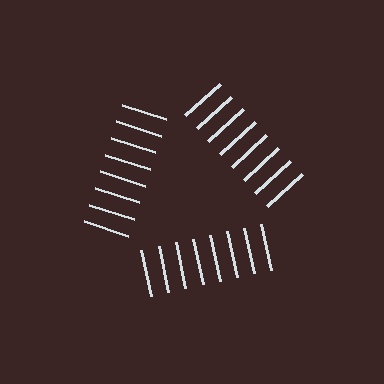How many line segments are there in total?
24 — 8 along each of the 3 edges.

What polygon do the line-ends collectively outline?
An illusory triangle — the line segments terminate on its edges but no continuous stroke is drawn.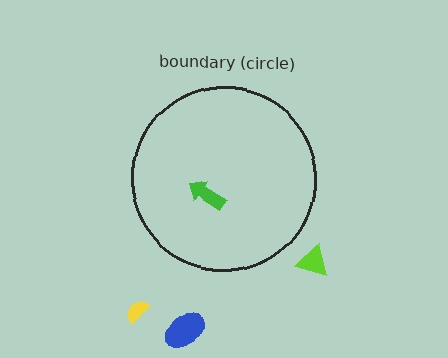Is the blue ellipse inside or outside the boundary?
Outside.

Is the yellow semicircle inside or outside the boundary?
Outside.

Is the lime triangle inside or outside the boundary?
Outside.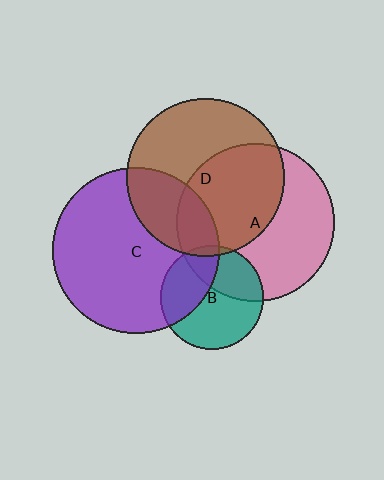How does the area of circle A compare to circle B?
Approximately 2.3 times.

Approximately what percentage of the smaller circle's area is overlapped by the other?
Approximately 50%.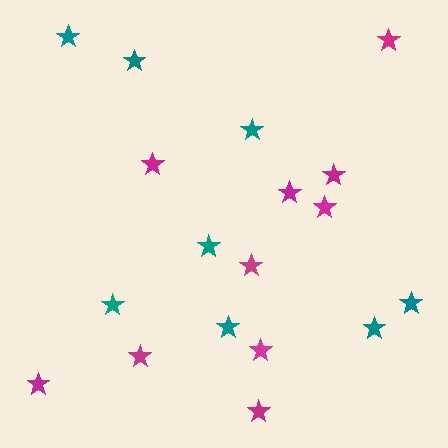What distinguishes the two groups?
There are 2 groups: one group of magenta stars (10) and one group of teal stars (8).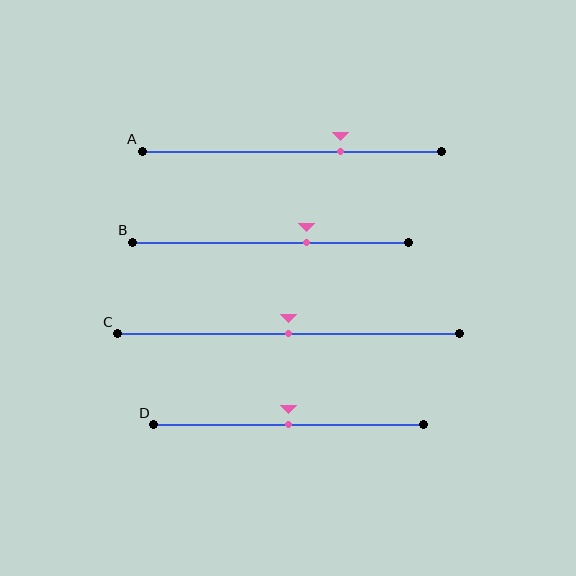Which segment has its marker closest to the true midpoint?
Segment C has its marker closest to the true midpoint.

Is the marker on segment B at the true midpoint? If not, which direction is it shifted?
No, the marker on segment B is shifted to the right by about 13% of the segment length.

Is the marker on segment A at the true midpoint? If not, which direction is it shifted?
No, the marker on segment A is shifted to the right by about 16% of the segment length.